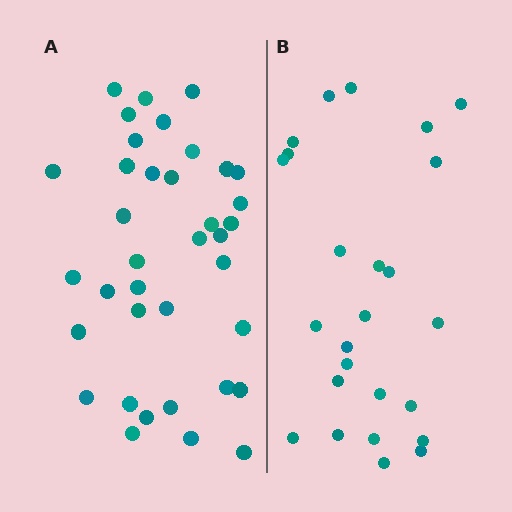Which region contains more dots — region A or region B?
Region A (the left region) has more dots.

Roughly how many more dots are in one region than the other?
Region A has roughly 12 or so more dots than region B.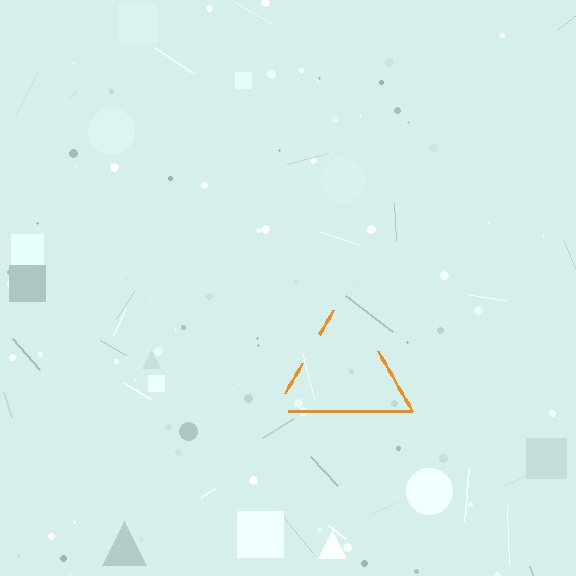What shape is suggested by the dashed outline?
The dashed outline suggests a triangle.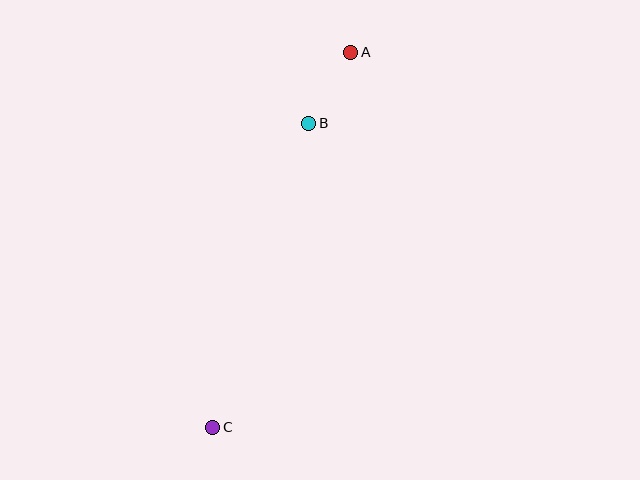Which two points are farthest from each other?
Points A and C are farthest from each other.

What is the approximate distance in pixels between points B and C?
The distance between B and C is approximately 319 pixels.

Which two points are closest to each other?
Points A and B are closest to each other.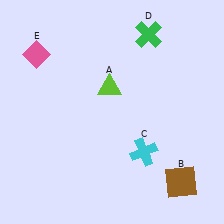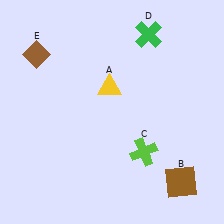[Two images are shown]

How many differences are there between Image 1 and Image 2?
There are 3 differences between the two images.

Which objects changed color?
A changed from lime to yellow. C changed from cyan to lime. E changed from pink to brown.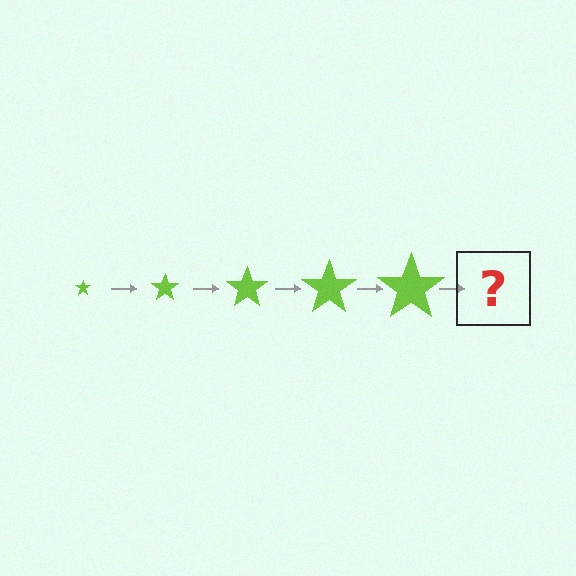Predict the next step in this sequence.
The next step is a lime star, larger than the previous one.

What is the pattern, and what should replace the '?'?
The pattern is that the star gets progressively larger each step. The '?' should be a lime star, larger than the previous one.